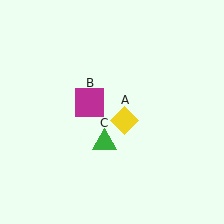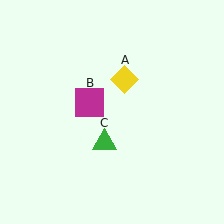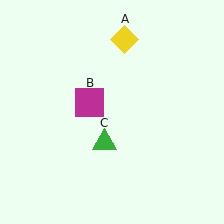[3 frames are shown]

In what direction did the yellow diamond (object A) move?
The yellow diamond (object A) moved up.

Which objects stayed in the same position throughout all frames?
Magenta square (object B) and green triangle (object C) remained stationary.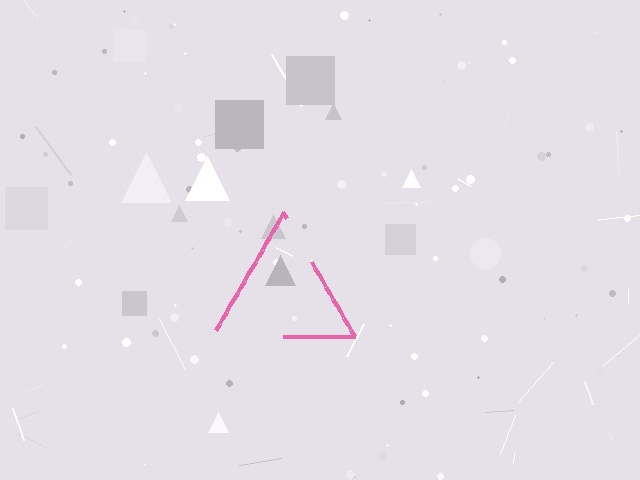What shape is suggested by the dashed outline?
The dashed outline suggests a triangle.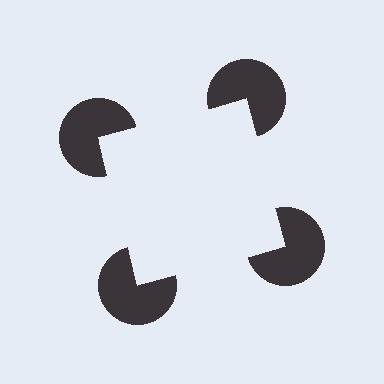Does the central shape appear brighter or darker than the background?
It typically appears slightly brighter than the background, even though no actual brightness change is drawn.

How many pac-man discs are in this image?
There are 4 — one at each vertex of the illusory square.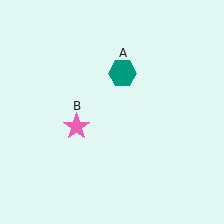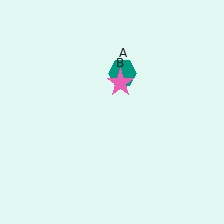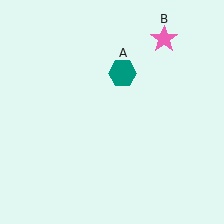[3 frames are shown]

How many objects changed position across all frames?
1 object changed position: pink star (object B).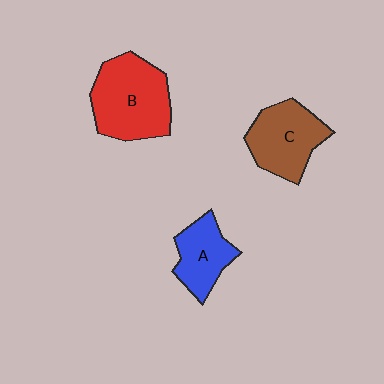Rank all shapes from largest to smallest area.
From largest to smallest: B (red), C (brown), A (blue).